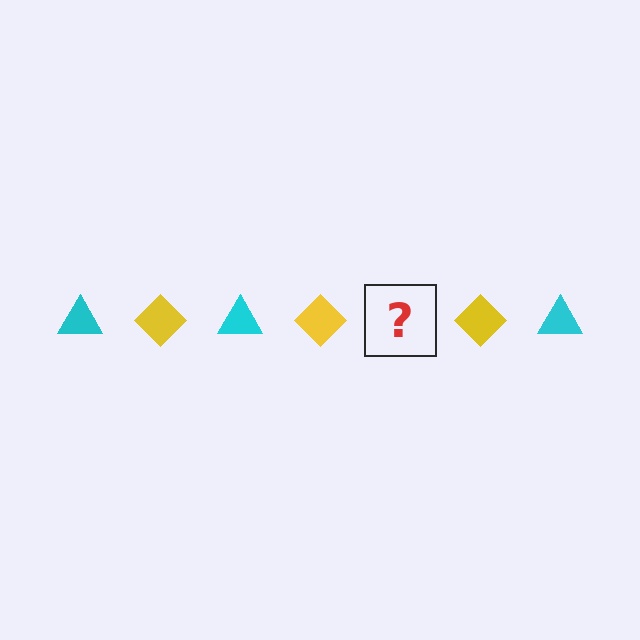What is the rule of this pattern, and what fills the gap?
The rule is that the pattern alternates between cyan triangle and yellow diamond. The gap should be filled with a cyan triangle.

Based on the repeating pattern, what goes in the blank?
The blank should be a cyan triangle.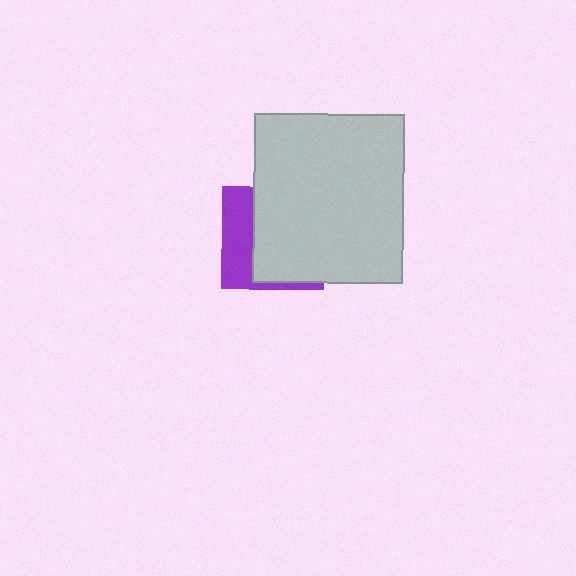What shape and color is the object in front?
The object in front is a light gray rectangle.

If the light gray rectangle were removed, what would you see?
You would see the complete purple square.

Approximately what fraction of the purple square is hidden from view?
Roughly 66% of the purple square is hidden behind the light gray rectangle.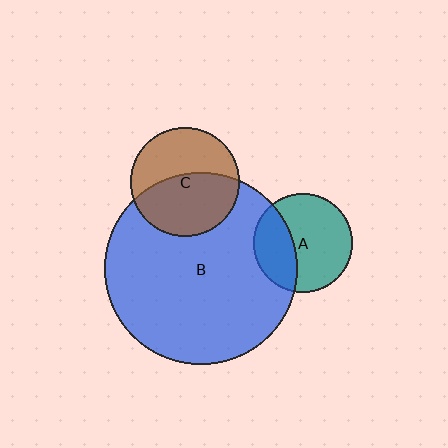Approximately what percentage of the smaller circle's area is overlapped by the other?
Approximately 55%.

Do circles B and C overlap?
Yes.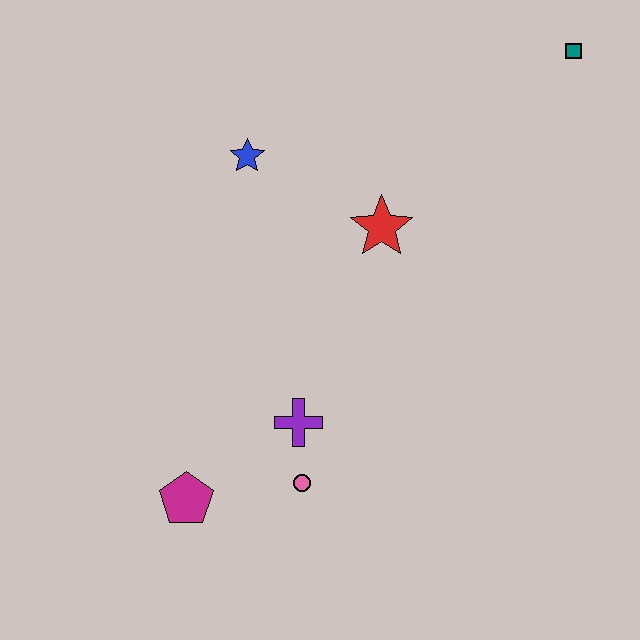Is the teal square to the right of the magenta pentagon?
Yes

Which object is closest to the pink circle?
The purple cross is closest to the pink circle.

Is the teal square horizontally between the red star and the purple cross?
No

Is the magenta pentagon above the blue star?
No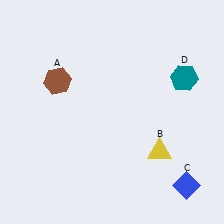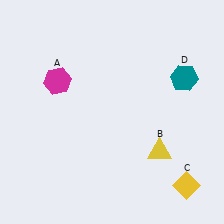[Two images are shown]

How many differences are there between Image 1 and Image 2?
There are 2 differences between the two images.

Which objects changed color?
A changed from brown to magenta. C changed from blue to yellow.